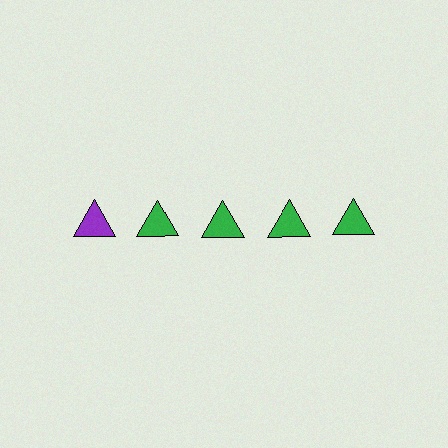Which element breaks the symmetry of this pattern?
The purple triangle in the top row, leftmost column breaks the symmetry. All other shapes are green triangles.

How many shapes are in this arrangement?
There are 5 shapes arranged in a grid pattern.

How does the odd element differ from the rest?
It has a different color: purple instead of green.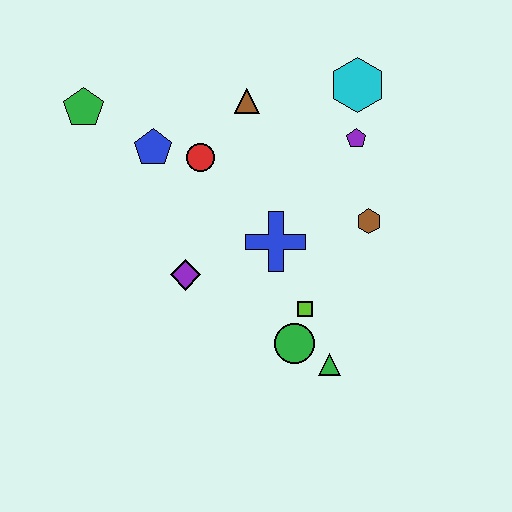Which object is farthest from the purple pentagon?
The green pentagon is farthest from the purple pentagon.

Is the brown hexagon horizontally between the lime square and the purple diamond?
No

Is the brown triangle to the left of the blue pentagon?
No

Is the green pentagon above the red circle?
Yes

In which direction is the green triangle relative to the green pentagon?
The green triangle is below the green pentagon.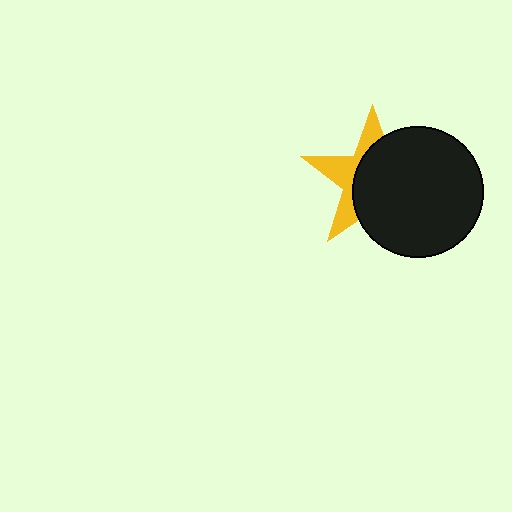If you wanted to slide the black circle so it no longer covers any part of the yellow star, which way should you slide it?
Slide it right — that is the most direct way to separate the two shapes.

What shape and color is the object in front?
The object in front is a black circle.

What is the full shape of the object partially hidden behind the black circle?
The partially hidden object is a yellow star.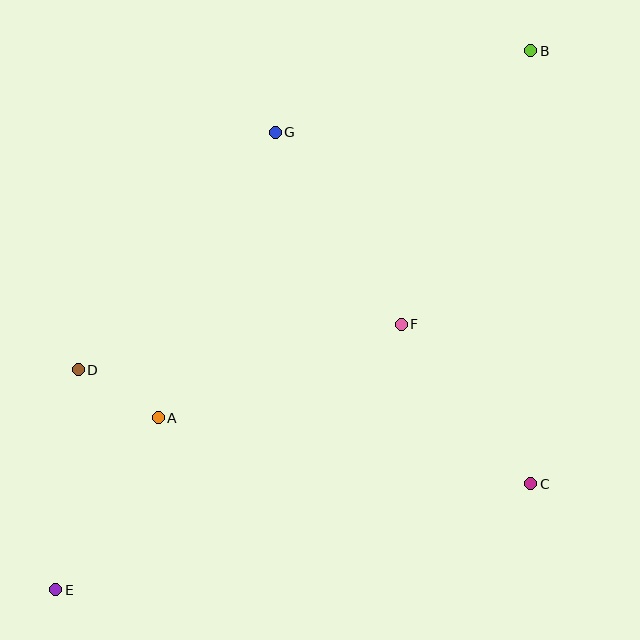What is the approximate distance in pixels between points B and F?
The distance between B and F is approximately 303 pixels.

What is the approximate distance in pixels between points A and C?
The distance between A and C is approximately 378 pixels.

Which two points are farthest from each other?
Points B and E are farthest from each other.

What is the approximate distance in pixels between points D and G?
The distance between D and G is approximately 309 pixels.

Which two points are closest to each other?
Points A and D are closest to each other.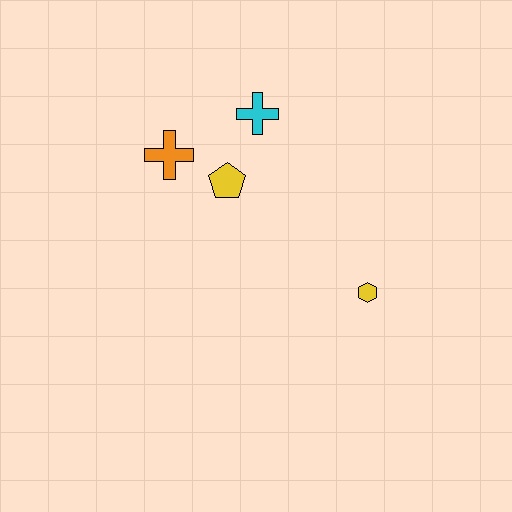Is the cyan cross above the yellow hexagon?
Yes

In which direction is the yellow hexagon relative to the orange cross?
The yellow hexagon is to the right of the orange cross.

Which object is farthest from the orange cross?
The yellow hexagon is farthest from the orange cross.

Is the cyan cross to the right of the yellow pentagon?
Yes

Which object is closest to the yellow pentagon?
The orange cross is closest to the yellow pentagon.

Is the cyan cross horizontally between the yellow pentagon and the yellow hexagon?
Yes